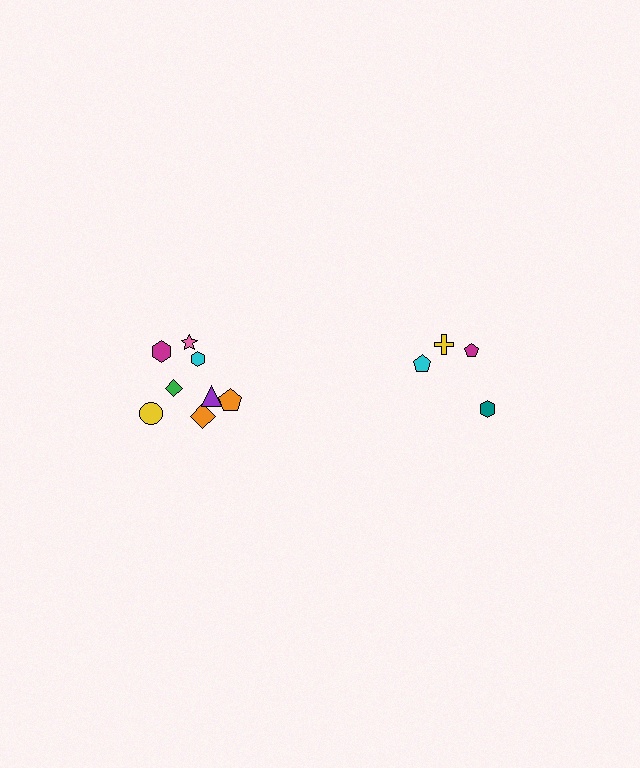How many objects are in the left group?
There are 8 objects.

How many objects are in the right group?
There are 4 objects.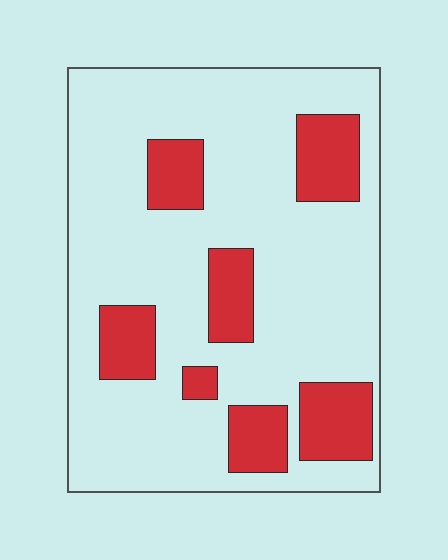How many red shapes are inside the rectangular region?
7.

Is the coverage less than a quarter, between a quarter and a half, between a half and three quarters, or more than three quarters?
Less than a quarter.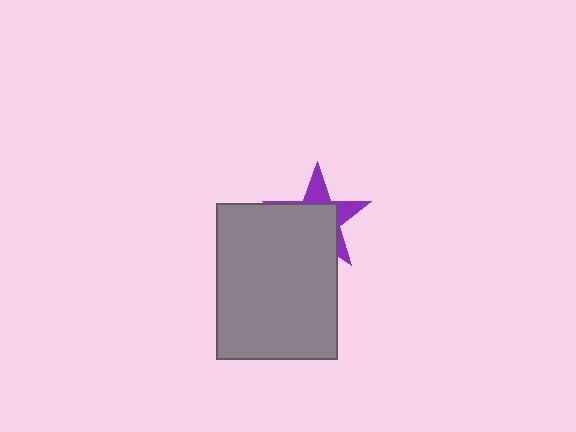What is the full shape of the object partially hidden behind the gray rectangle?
The partially hidden object is a purple star.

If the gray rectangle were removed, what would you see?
You would see the complete purple star.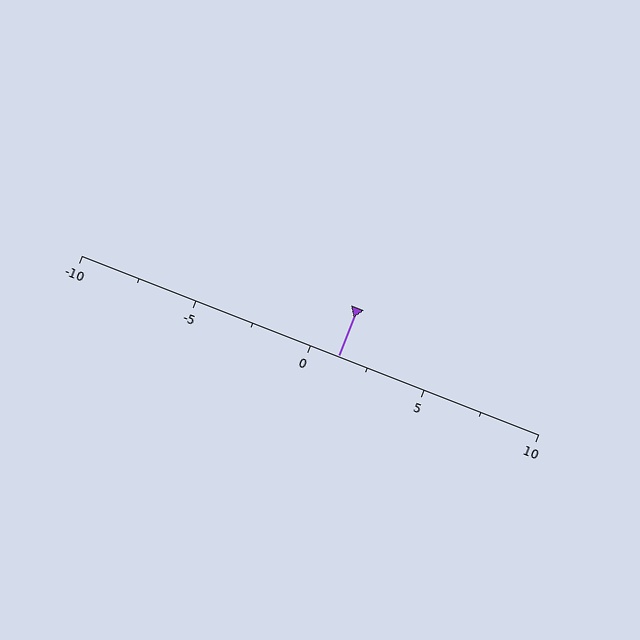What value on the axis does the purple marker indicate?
The marker indicates approximately 1.2.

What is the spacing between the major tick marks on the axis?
The major ticks are spaced 5 apart.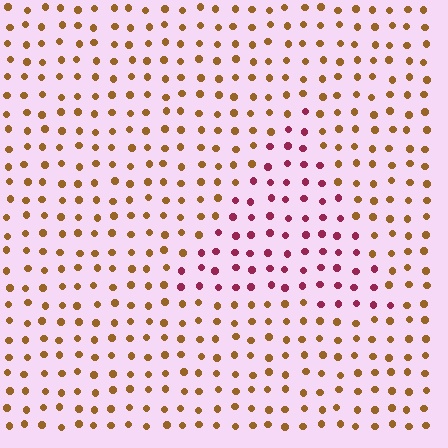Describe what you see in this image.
The image is filled with small brown elements in a uniform arrangement. A triangle-shaped region is visible where the elements are tinted to a slightly different hue, forming a subtle color boundary.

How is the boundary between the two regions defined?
The boundary is defined purely by a slight shift in hue (about 57 degrees). Spacing, size, and orientation are identical on both sides.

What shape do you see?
I see a triangle.